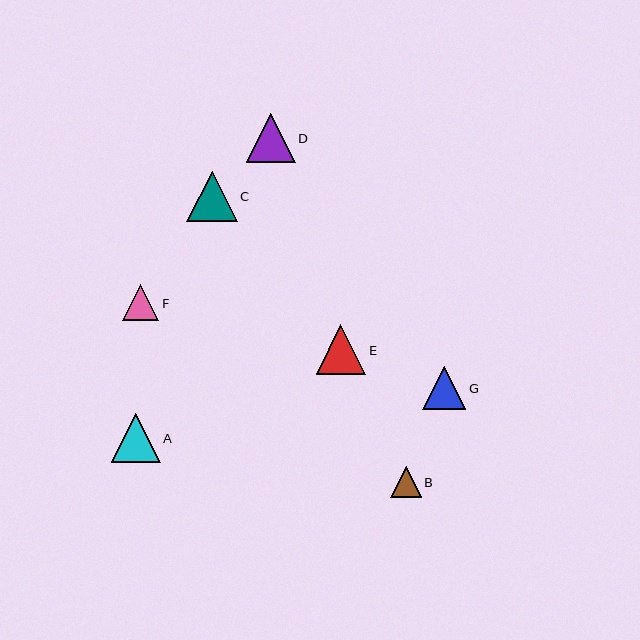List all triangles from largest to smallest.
From largest to smallest: C, E, A, D, G, F, B.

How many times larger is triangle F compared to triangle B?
Triangle F is approximately 1.2 times the size of triangle B.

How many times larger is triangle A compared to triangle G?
Triangle A is approximately 1.2 times the size of triangle G.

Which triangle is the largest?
Triangle C is the largest with a size of approximately 50 pixels.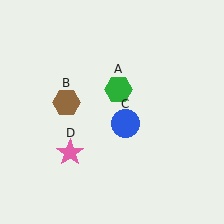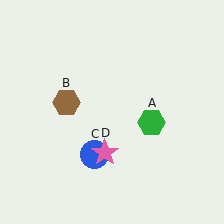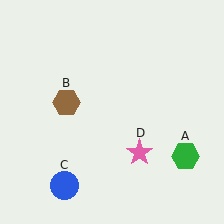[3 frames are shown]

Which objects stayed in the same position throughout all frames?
Brown hexagon (object B) remained stationary.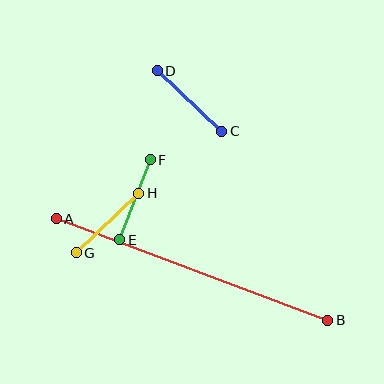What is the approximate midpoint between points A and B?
The midpoint is at approximately (192, 270) pixels.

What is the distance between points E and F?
The distance is approximately 85 pixels.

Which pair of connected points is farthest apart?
Points A and B are farthest apart.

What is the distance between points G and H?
The distance is approximately 86 pixels.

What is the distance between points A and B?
The distance is approximately 290 pixels.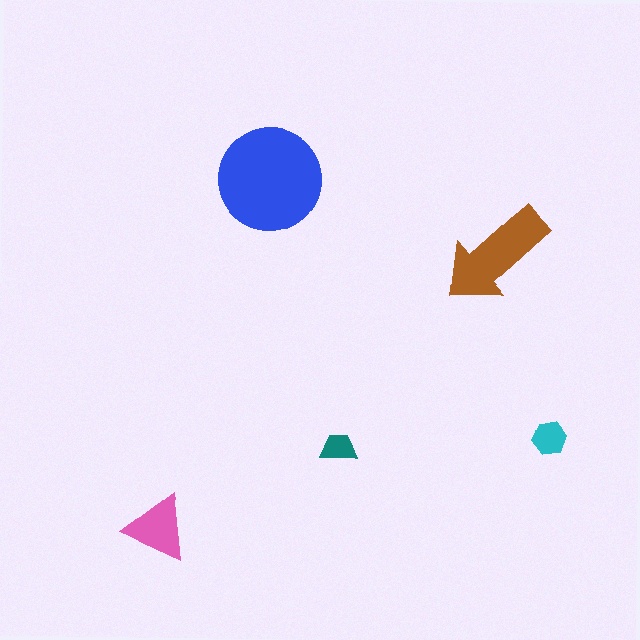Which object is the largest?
The blue circle.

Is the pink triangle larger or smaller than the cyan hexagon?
Larger.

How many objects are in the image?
There are 5 objects in the image.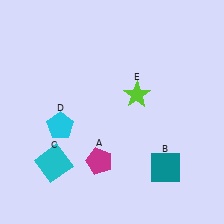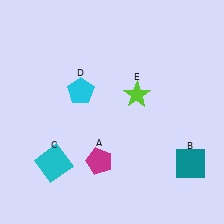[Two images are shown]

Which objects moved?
The objects that moved are: the teal square (B), the cyan pentagon (D).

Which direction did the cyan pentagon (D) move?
The cyan pentagon (D) moved up.